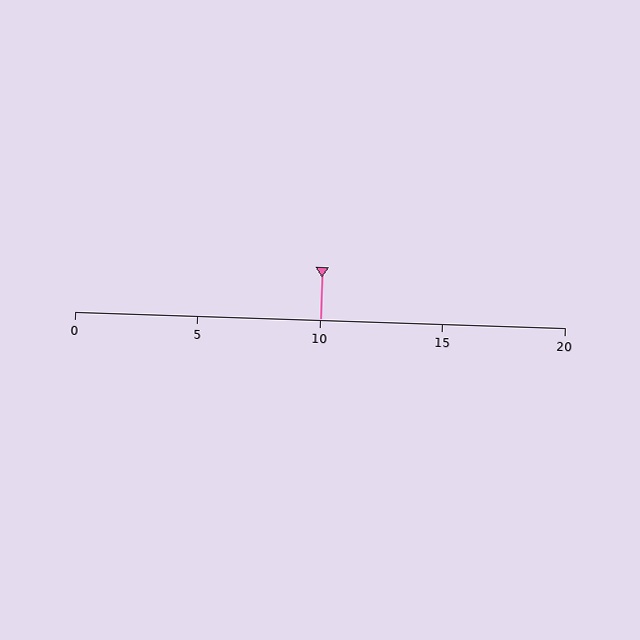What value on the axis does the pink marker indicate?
The marker indicates approximately 10.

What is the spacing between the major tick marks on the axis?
The major ticks are spaced 5 apart.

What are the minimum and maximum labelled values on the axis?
The axis runs from 0 to 20.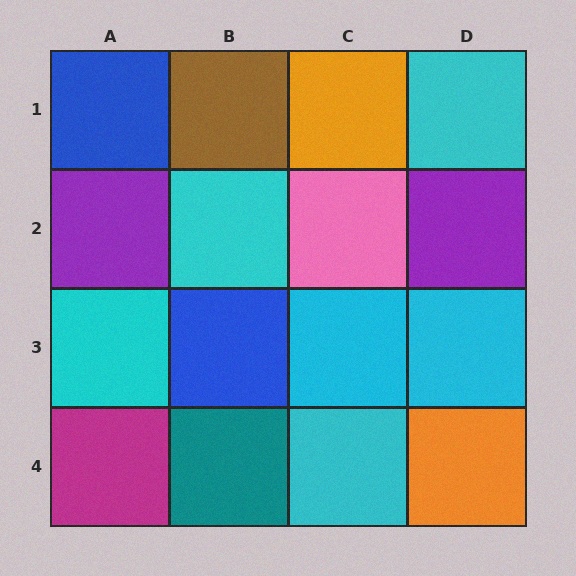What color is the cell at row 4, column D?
Orange.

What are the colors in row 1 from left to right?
Blue, brown, orange, cyan.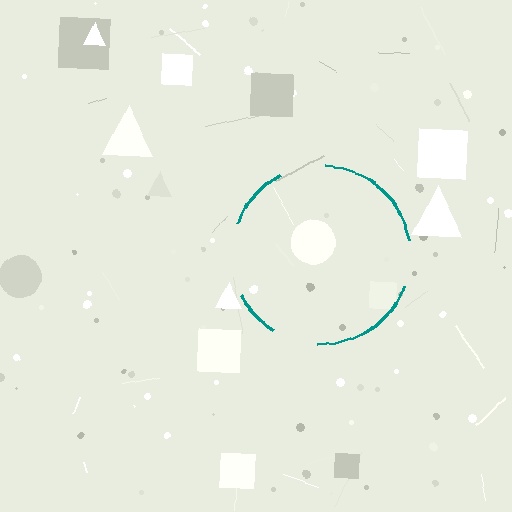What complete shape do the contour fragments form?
The contour fragments form a circle.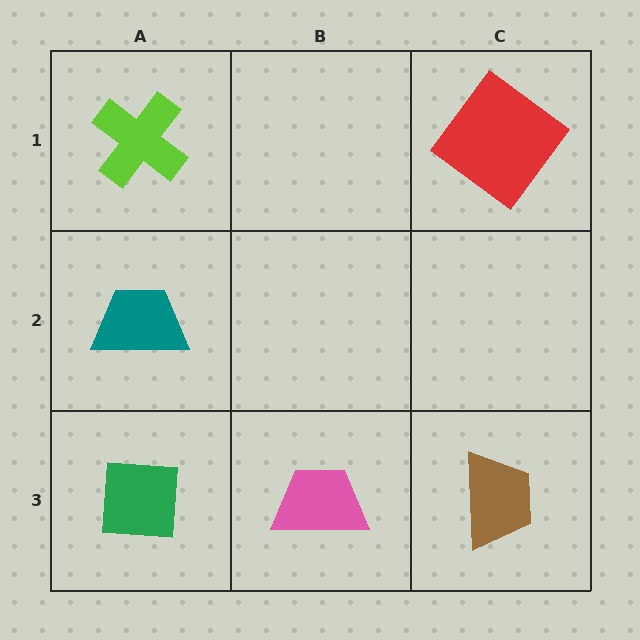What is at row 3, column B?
A pink trapezoid.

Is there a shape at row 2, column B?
No, that cell is empty.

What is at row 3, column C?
A brown trapezoid.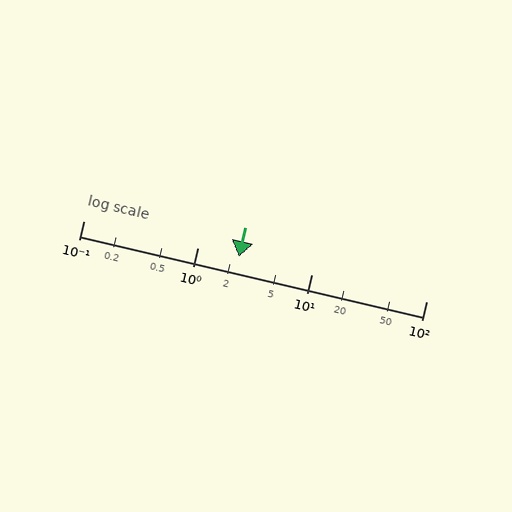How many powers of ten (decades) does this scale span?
The scale spans 3 decades, from 0.1 to 100.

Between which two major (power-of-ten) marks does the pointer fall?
The pointer is between 1 and 10.